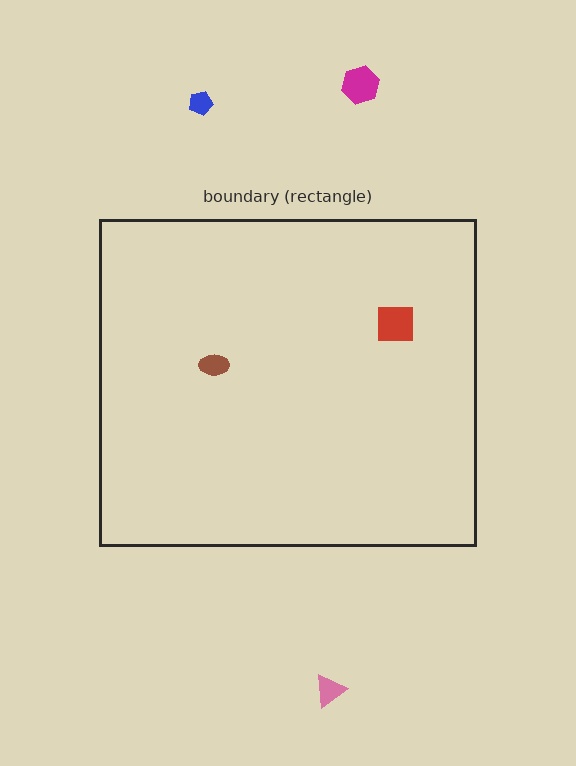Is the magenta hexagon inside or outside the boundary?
Outside.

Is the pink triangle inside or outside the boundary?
Outside.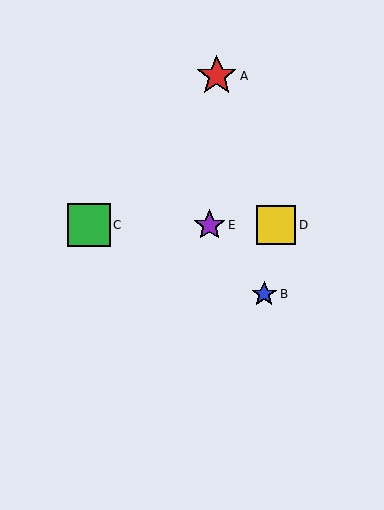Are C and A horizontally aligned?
No, C is at y≈225 and A is at y≈76.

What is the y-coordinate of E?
Object E is at y≈225.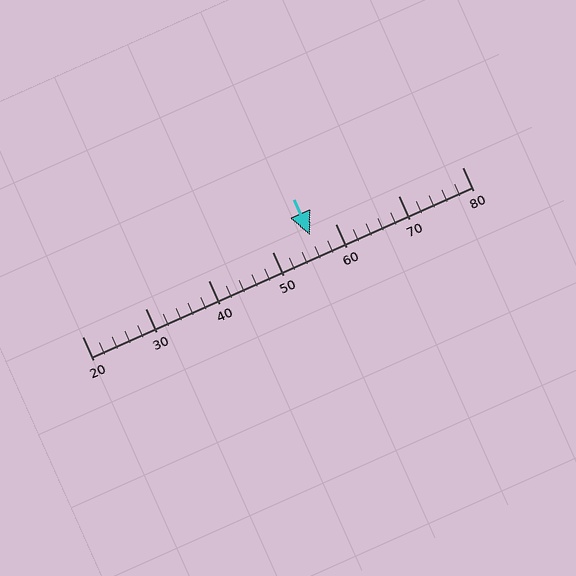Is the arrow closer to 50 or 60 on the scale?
The arrow is closer to 60.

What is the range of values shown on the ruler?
The ruler shows values from 20 to 80.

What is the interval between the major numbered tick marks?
The major tick marks are spaced 10 units apart.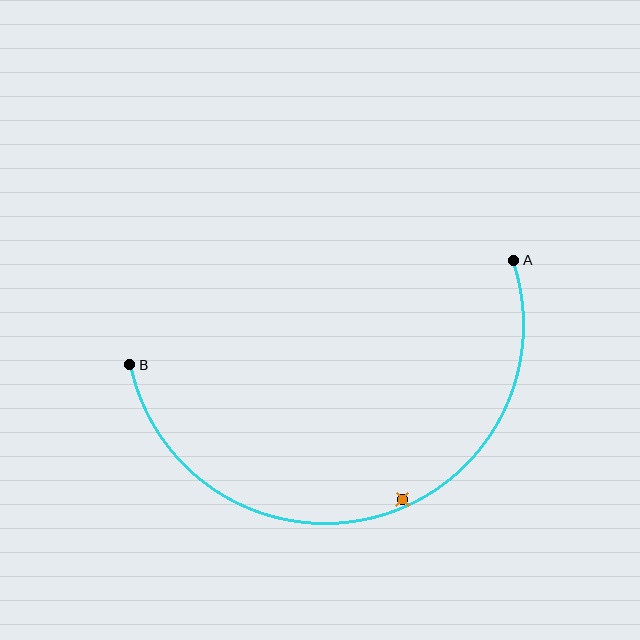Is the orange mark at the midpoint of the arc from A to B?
No — the orange mark does not lie on the arc at all. It sits slightly inside the curve.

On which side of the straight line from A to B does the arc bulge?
The arc bulges below the straight line connecting A and B.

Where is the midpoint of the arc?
The arc midpoint is the point on the curve farthest from the straight line joining A and B. It sits below that line.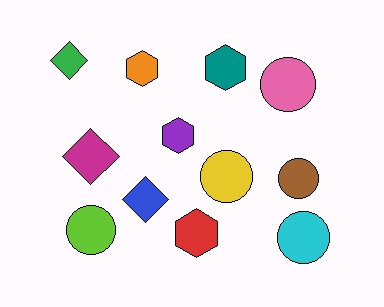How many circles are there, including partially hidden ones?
There are 5 circles.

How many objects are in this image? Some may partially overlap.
There are 12 objects.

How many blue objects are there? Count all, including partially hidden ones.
There is 1 blue object.